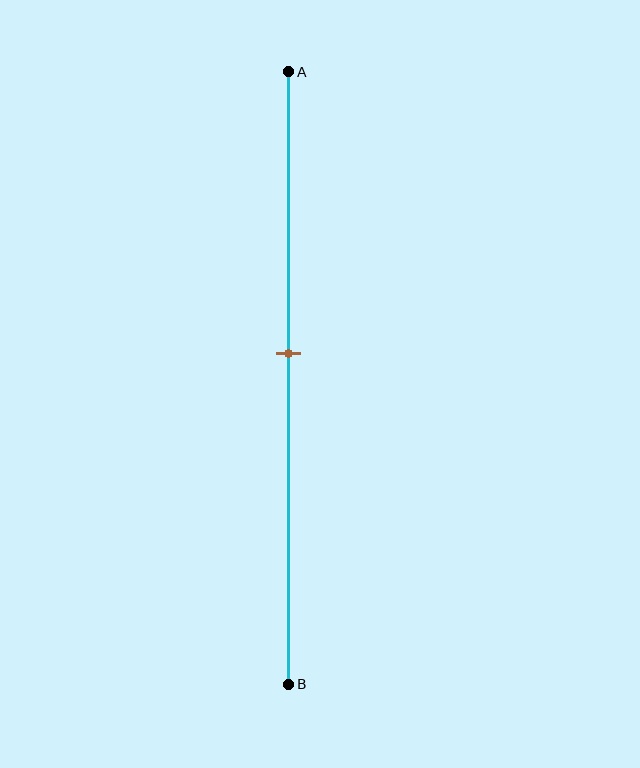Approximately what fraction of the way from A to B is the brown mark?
The brown mark is approximately 45% of the way from A to B.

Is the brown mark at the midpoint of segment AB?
No, the mark is at about 45% from A, not at the 50% midpoint.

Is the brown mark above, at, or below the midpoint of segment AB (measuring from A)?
The brown mark is above the midpoint of segment AB.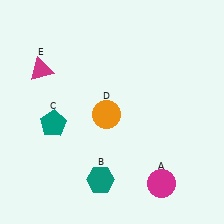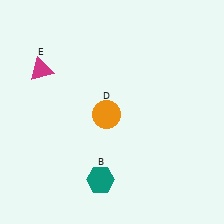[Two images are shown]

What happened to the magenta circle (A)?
The magenta circle (A) was removed in Image 2. It was in the bottom-right area of Image 1.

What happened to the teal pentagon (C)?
The teal pentagon (C) was removed in Image 2. It was in the bottom-left area of Image 1.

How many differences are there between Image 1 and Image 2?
There are 2 differences between the two images.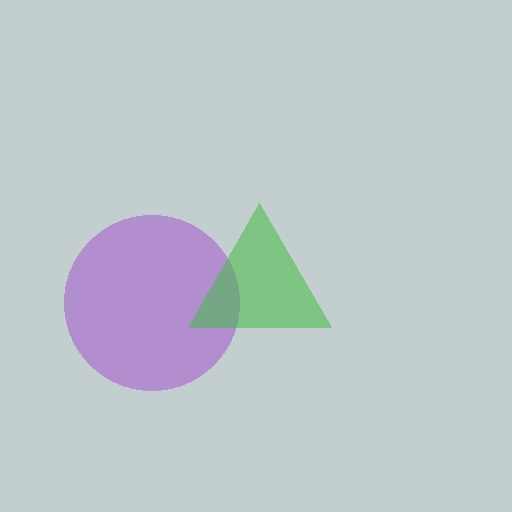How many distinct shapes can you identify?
There are 2 distinct shapes: a purple circle, a green triangle.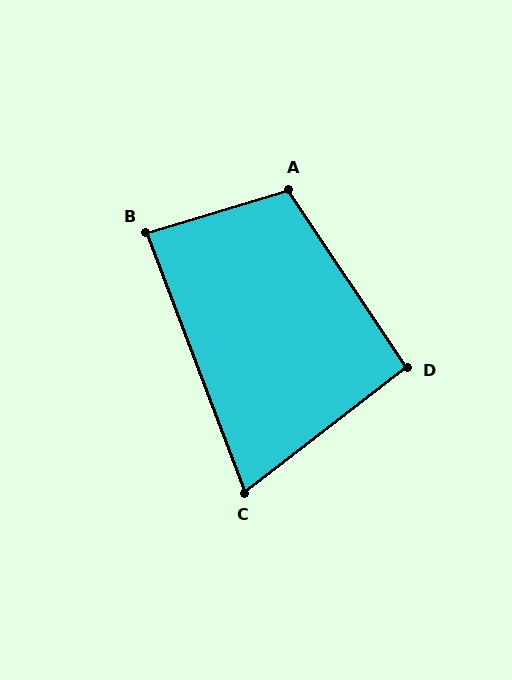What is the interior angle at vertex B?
Approximately 86 degrees (approximately right).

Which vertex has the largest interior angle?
A, at approximately 107 degrees.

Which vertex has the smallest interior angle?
C, at approximately 73 degrees.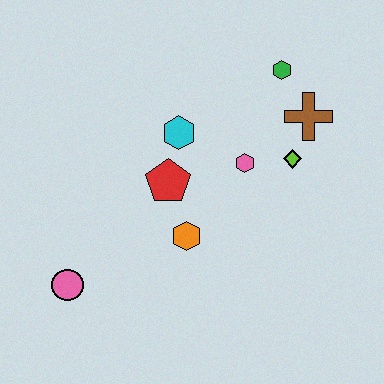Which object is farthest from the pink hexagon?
The pink circle is farthest from the pink hexagon.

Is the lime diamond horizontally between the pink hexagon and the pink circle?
No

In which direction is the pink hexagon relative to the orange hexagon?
The pink hexagon is above the orange hexagon.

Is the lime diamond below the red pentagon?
No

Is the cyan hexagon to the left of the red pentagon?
No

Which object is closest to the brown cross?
The lime diamond is closest to the brown cross.